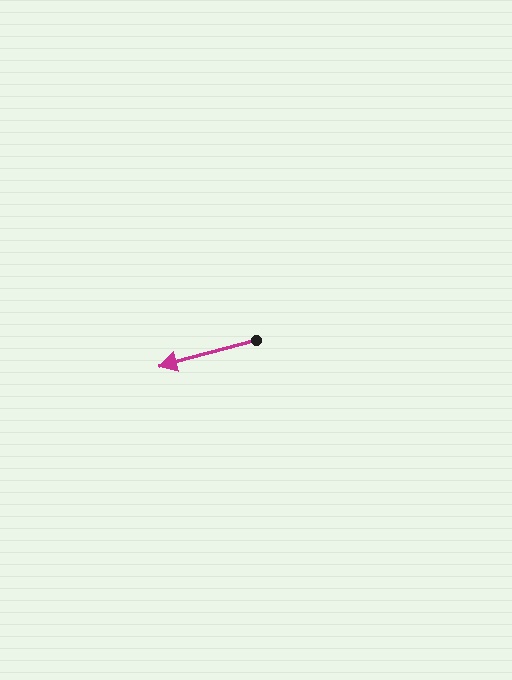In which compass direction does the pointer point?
West.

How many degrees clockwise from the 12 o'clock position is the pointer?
Approximately 255 degrees.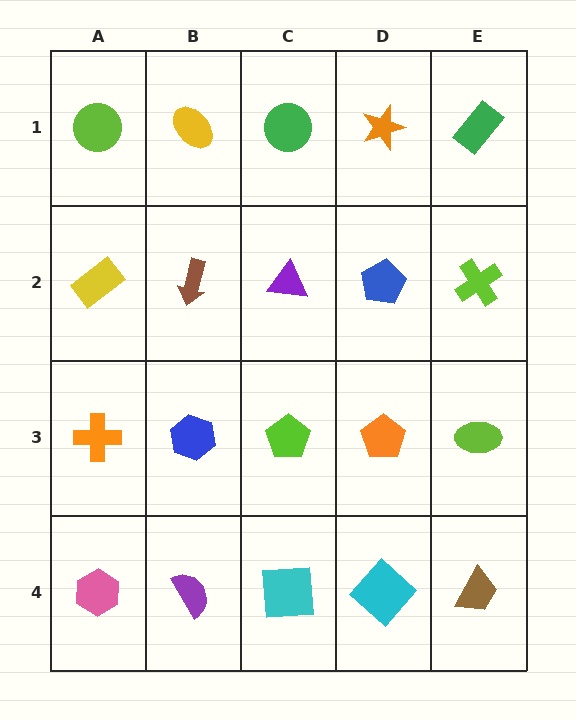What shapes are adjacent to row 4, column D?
An orange pentagon (row 3, column D), a cyan square (row 4, column C), a brown trapezoid (row 4, column E).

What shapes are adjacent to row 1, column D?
A blue pentagon (row 2, column D), a green circle (row 1, column C), a green rectangle (row 1, column E).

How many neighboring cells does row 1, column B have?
3.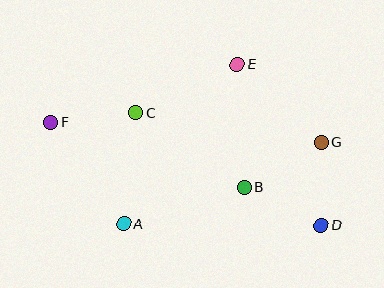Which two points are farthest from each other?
Points D and F are farthest from each other.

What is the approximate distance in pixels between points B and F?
The distance between B and F is approximately 204 pixels.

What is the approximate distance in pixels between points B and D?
The distance between B and D is approximately 86 pixels.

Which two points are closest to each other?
Points D and G are closest to each other.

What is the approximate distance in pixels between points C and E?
The distance between C and E is approximately 112 pixels.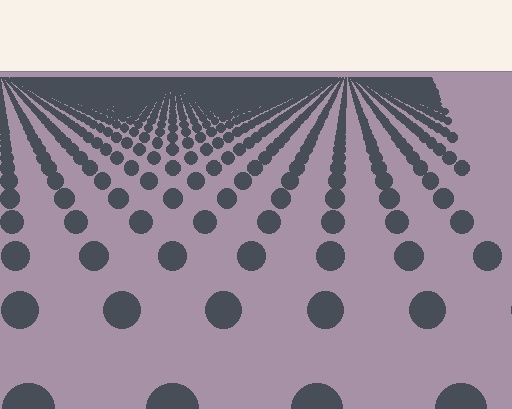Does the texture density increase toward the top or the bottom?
Density increases toward the top.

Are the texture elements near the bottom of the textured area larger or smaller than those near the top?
Larger. Near the bottom, elements are closer to the viewer and appear at a bigger on-screen size.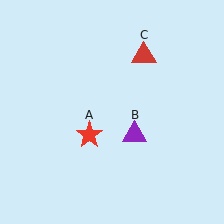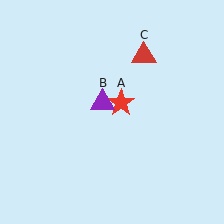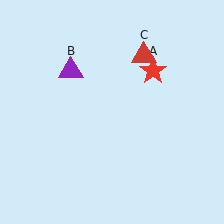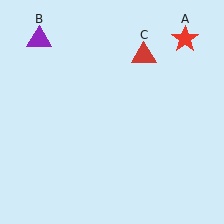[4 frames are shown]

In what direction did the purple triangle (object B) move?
The purple triangle (object B) moved up and to the left.